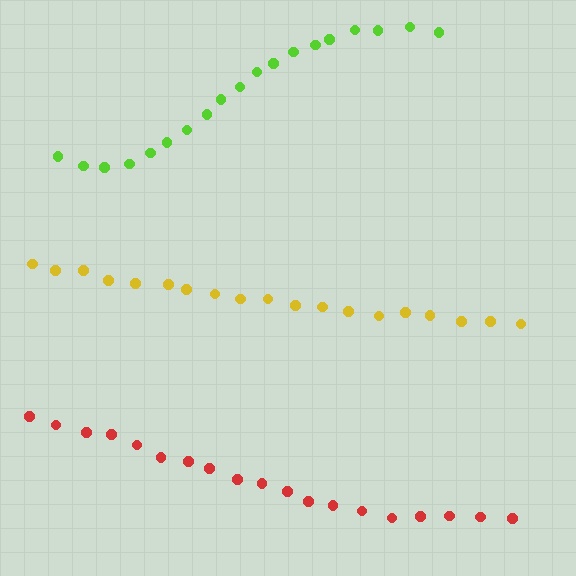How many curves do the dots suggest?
There are 3 distinct paths.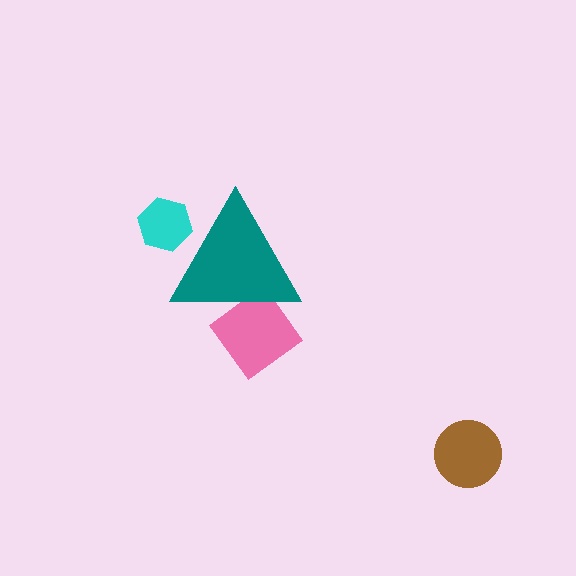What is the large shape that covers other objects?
A teal triangle.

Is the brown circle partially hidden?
No, the brown circle is fully visible.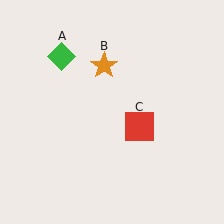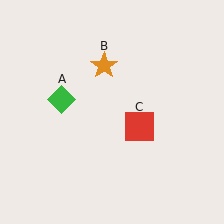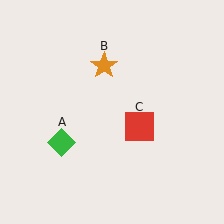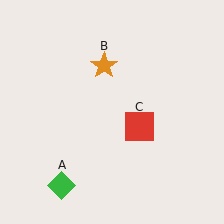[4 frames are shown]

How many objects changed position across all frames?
1 object changed position: green diamond (object A).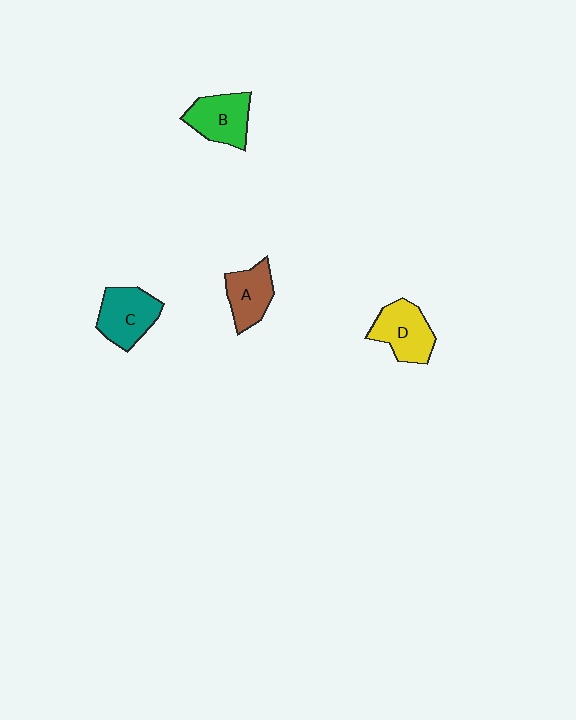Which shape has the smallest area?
Shape A (brown).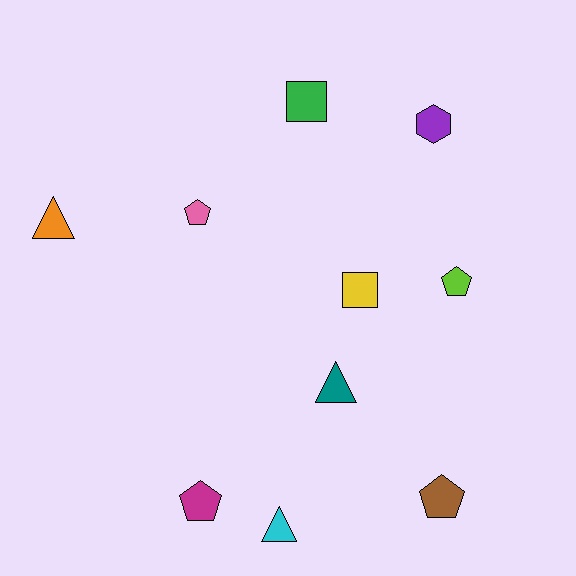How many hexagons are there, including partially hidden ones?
There is 1 hexagon.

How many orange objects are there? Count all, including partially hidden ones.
There is 1 orange object.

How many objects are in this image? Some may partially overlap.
There are 10 objects.